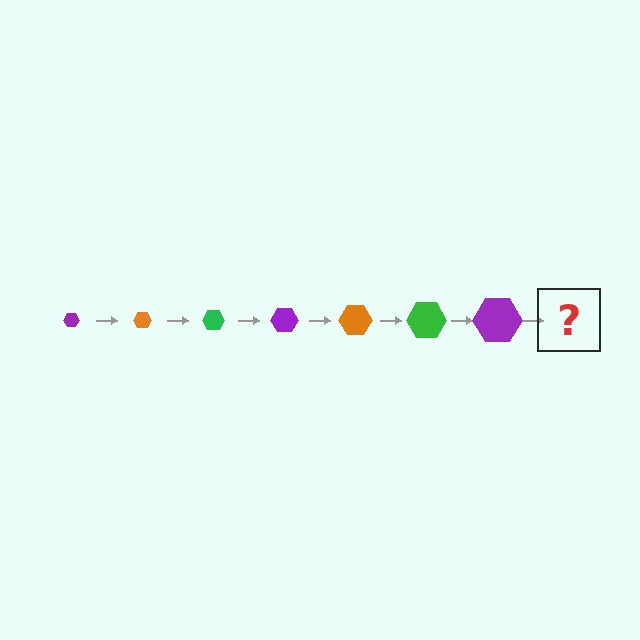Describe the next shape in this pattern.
It should be an orange hexagon, larger than the previous one.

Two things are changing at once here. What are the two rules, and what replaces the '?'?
The two rules are that the hexagon grows larger each step and the color cycles through purple, orange, and green. The '?' should be an orange hexagon, larger than the previous one.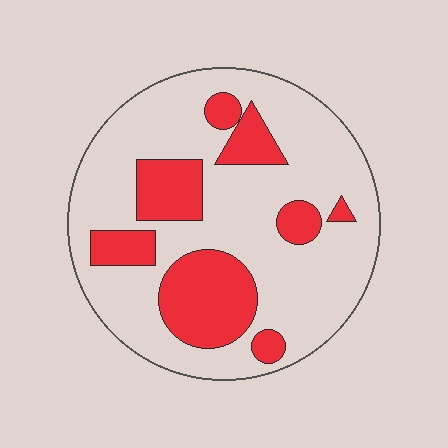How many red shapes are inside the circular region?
8.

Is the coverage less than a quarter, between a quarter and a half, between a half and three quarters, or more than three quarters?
Between a quarter and a half.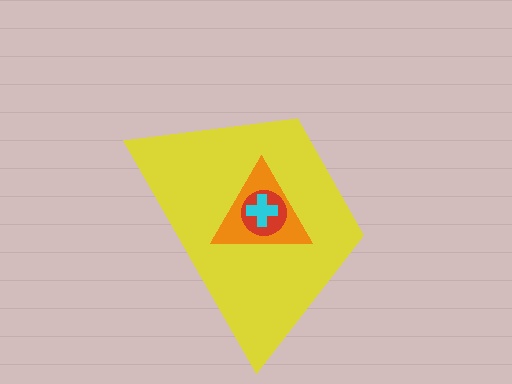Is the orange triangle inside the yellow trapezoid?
Yes.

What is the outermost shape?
The yellow trapezoid.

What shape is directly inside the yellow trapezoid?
The orange triangle.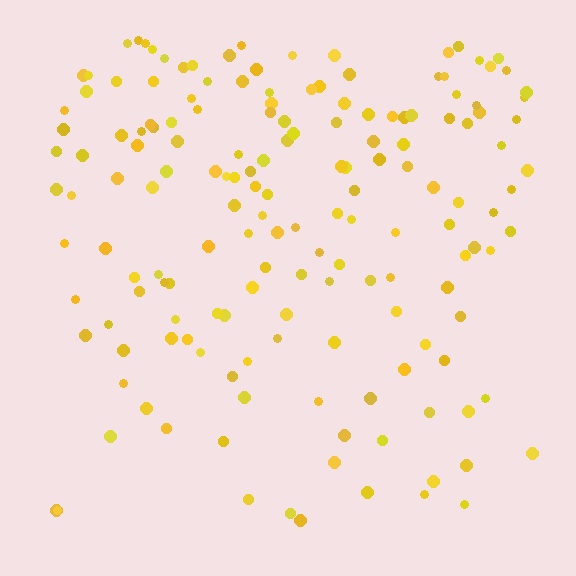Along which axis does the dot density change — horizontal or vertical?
Vertical.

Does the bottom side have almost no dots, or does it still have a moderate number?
Still a moderate number, just noticeably fewer than the top.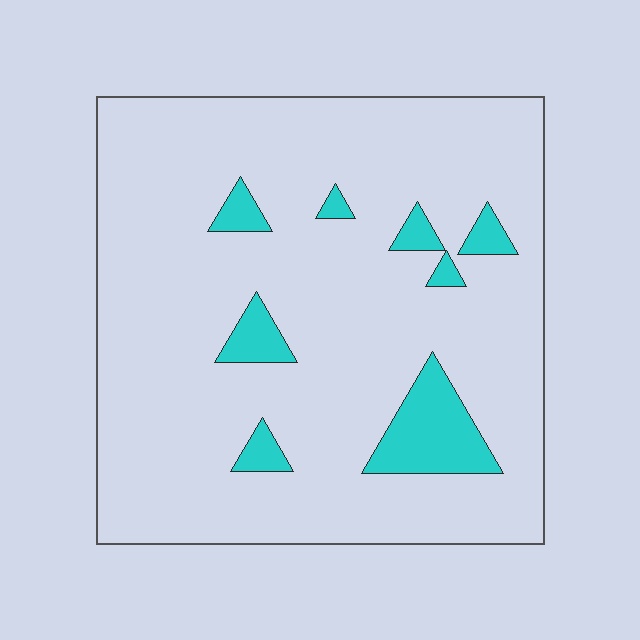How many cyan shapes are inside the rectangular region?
8.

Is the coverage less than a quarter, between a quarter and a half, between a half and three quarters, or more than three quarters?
Less than a quarter.